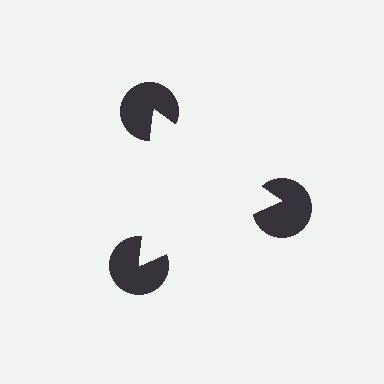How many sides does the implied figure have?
3 sides.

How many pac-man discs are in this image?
There are 3 — one at each vertex of the illusory triangle.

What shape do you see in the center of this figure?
An illusory triangle — its edges are inferred from the aligned wedge cuts in the pac-man discs, not physically drawn.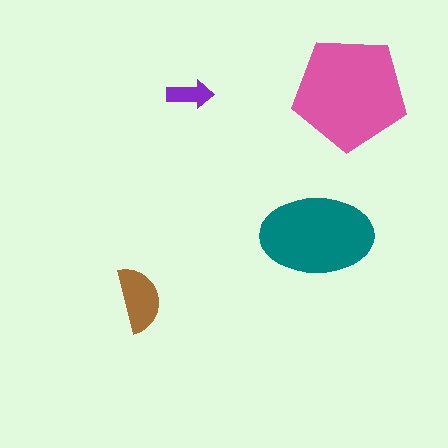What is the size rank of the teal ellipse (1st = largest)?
2nd.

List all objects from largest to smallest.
The pink pentagon, the teal ellipse, the brown semicircle, the purple arrow.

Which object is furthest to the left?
The brown semicircle is leftmost.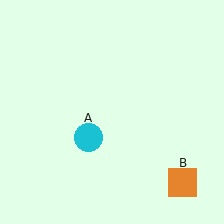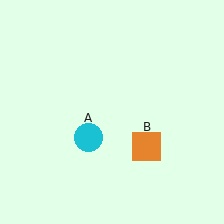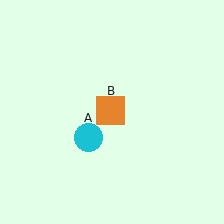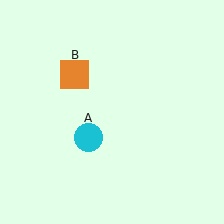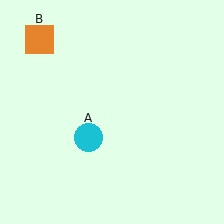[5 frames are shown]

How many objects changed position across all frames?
1 object changed position: orange square (object B).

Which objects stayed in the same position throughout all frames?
Cyan circle (object A) remained stationary.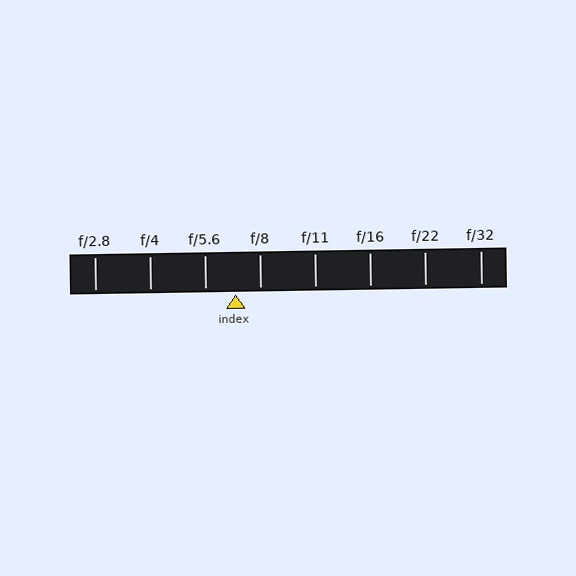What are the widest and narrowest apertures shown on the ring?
The widest aperture shown is f/2.8 and the narrowest is f/32.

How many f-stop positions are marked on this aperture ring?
There are 8 f-stop positions marked.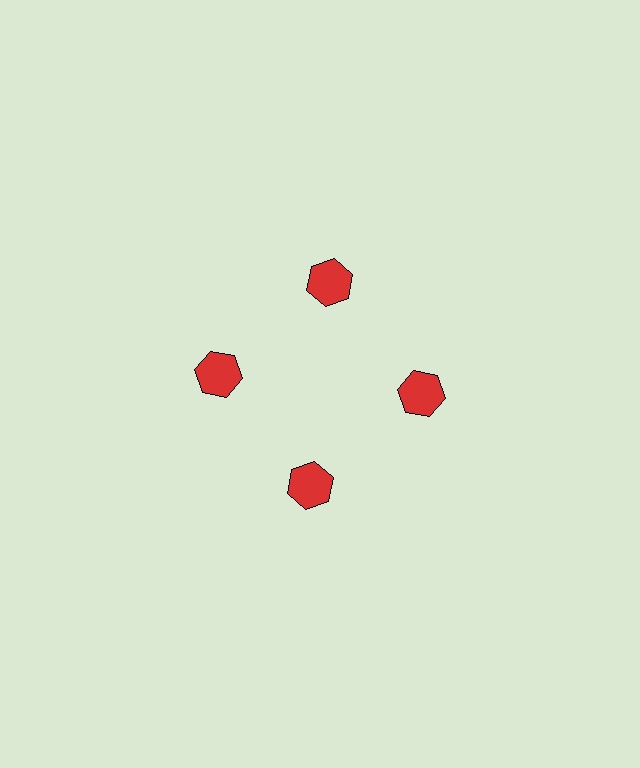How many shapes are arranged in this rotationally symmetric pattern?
There are 4 shapes, arranged in 4 groups of 1.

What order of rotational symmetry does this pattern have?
This pattern has 4-fold rotational symmetry.